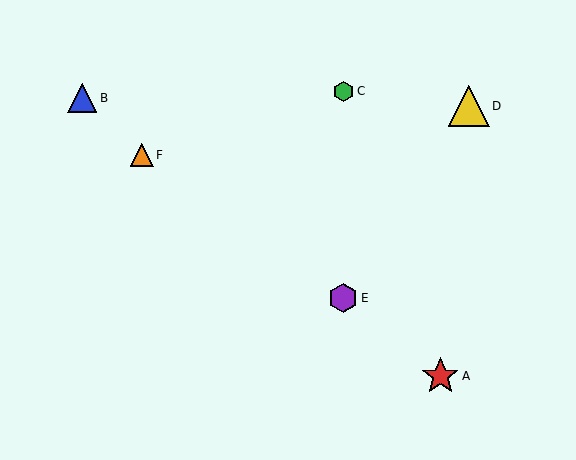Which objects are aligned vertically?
Objects C, E are aligned vertically.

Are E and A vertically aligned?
No, E is at x≈343 and A is at x≈440.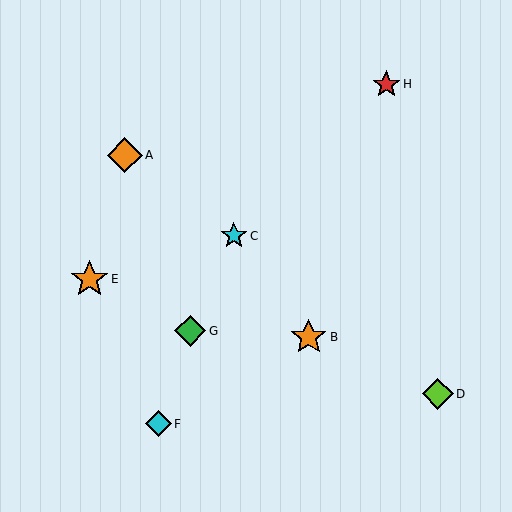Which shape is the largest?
The orange star (labeled E) is the largest.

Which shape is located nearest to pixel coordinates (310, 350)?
The orange star (labeled B) at (309, 337) is nearest to that location.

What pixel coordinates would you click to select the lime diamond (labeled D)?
Click at (438, 394) to select the lime diamond D.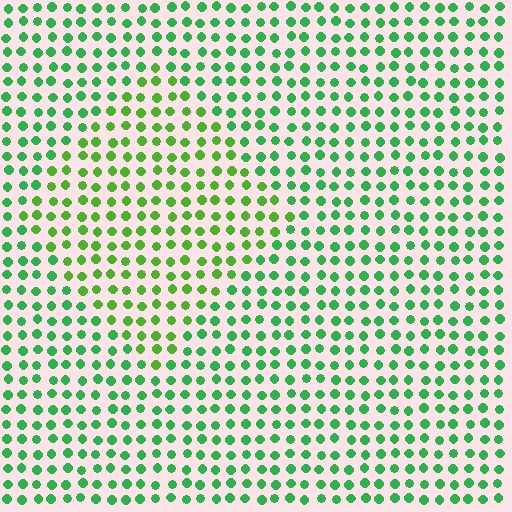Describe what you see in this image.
The image is filled with small green elements in a uniform arrangement. A diamond-shaped region is visible where the elements are tinted to a slightly different hue, forming a subtle color boundary.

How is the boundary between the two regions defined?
The boundary is defined purely by a slight shift in hue (about 29 degrees). Spacing, size, and orientation are identical on both sides.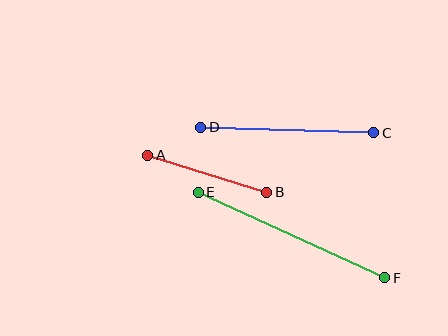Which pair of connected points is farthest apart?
Points E and F are farthest apart.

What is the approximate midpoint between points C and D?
The midpoint is at approximately (287, 130) pixels.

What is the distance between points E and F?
The distance is approximately 205 pixels.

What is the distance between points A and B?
The distance is approximately 125 pixels.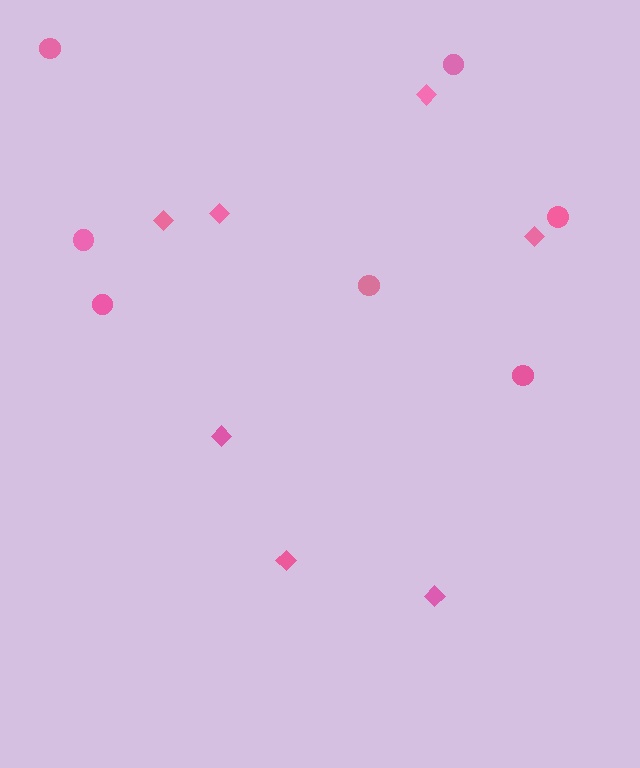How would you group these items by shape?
There are 2 groups: one group of circles (7) and one group of diamonds (7).